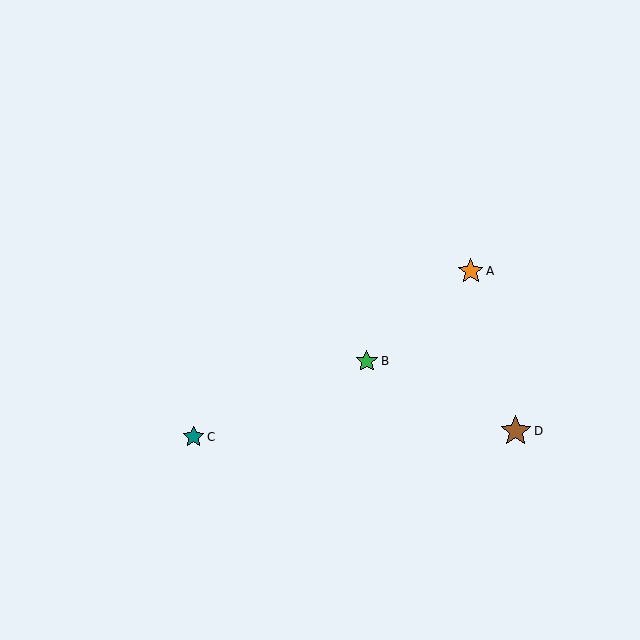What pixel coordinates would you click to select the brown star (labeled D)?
Click at (516, 431) to select the brown star D.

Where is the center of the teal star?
The center of the teal star is at (193, 437).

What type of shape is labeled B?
Shape B is a green star.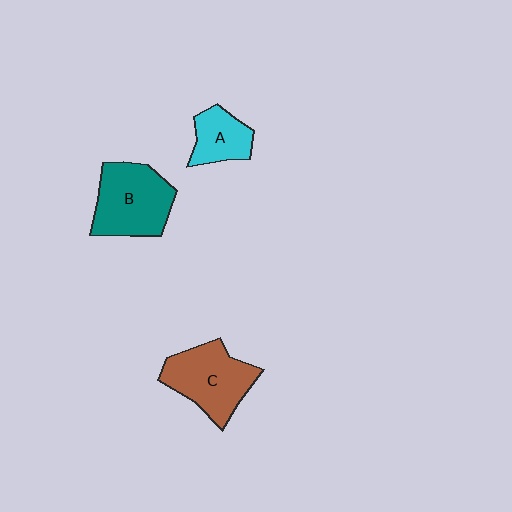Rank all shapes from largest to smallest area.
From largest to smallest: B (teal), C (brown), A (cyan).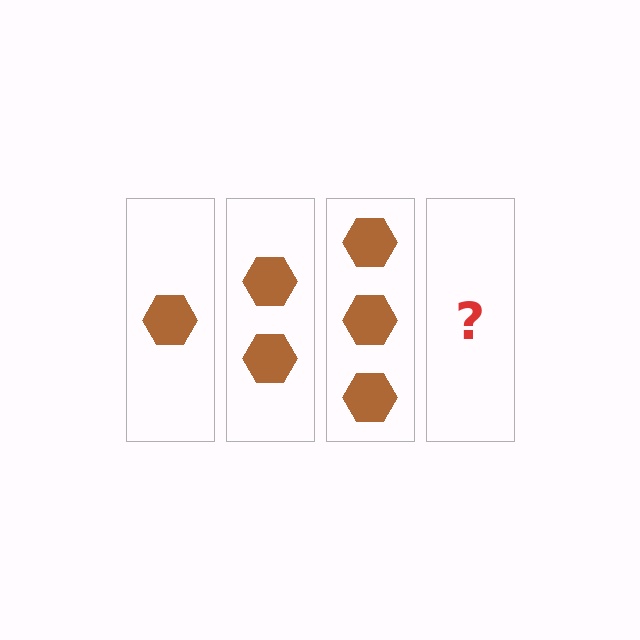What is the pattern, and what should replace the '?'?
The pattern is that each step adds one more hexagon. The '?' should be 4 hexagons.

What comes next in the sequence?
The next element should be 4 hexagons.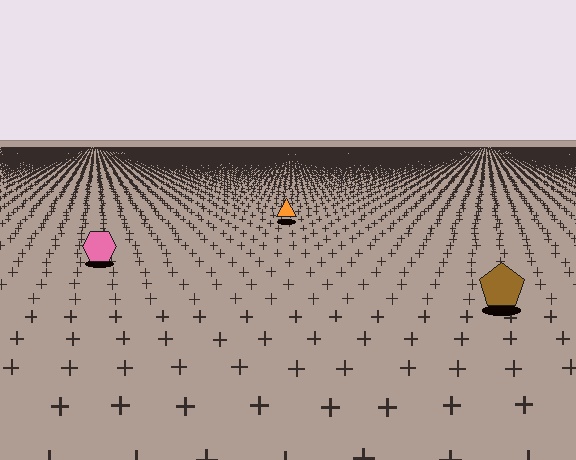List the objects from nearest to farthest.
From nearest to farthest: the brown pentagon, the pink hexagon, the orange triangle.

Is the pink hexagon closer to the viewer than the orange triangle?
Yes. The pink hexagon is closer — you can tell from the texture gradient: the ground texture is coarser near it.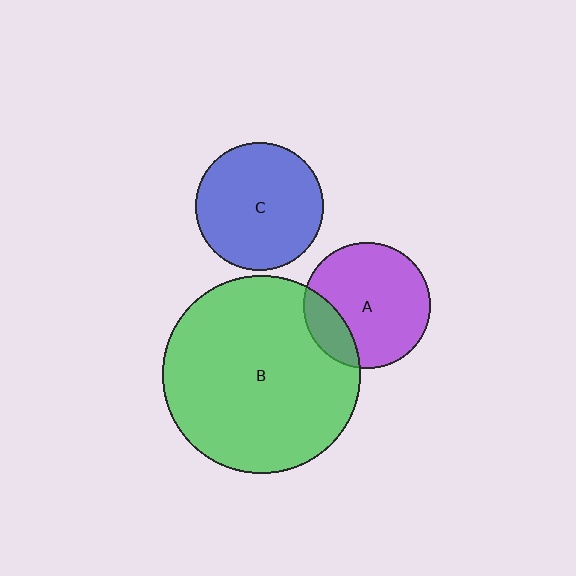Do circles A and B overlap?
Yes.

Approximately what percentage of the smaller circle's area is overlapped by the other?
Approximately 20%.